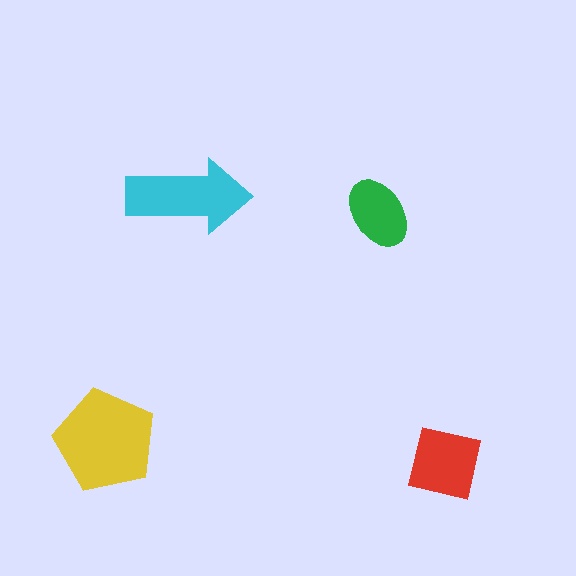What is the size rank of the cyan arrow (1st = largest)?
2nd.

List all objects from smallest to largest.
The green ellipse, the red square, the cyan arrow, the yellow pentagon.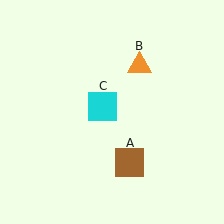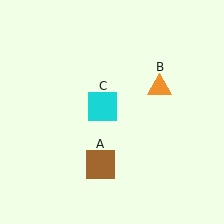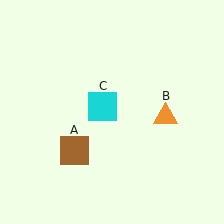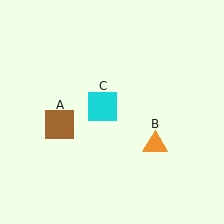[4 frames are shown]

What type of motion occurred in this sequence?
The brown square (object A), orange triangle (object B) rotated clockwise around the center of the scene.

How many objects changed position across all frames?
2 objects changed position: brown square (object A), orange triangle (object B).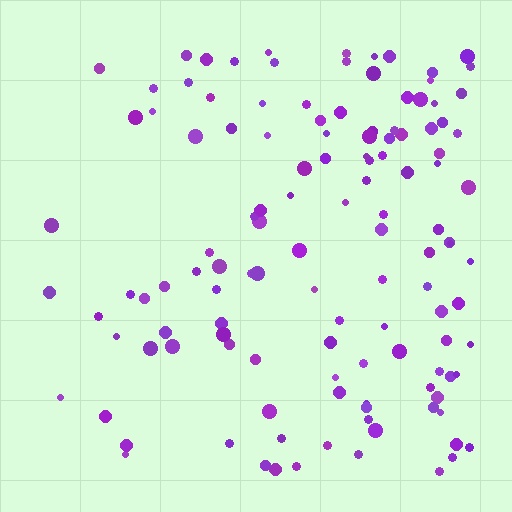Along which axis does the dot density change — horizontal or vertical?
Horizontal.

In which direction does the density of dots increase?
From left to right, with the right side densest.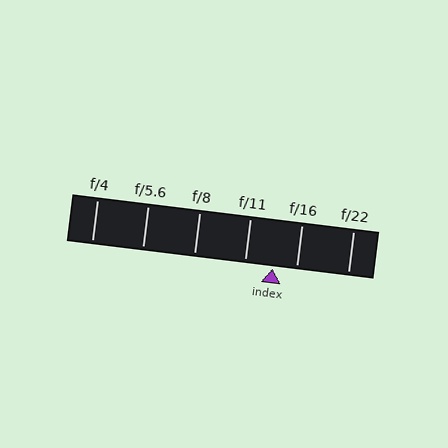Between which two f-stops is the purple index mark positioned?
The index mark is between f/11 and f/16.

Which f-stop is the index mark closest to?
The index mark is closest to f/16.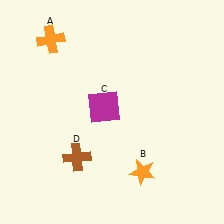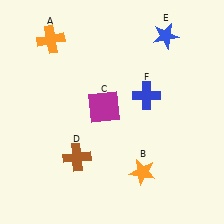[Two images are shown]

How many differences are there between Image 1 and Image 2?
There are 2 differences between the two images.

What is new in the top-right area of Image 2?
A blue star (E) was added in the top-right area of Image 2.